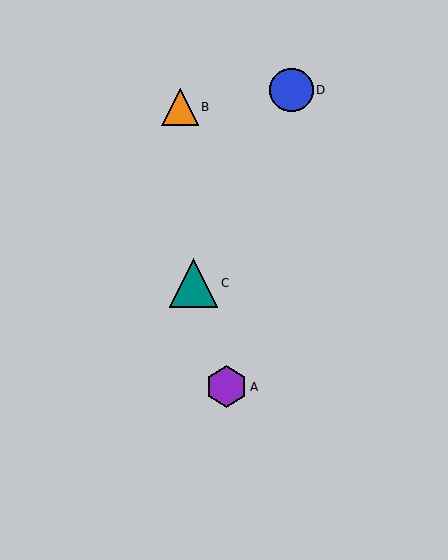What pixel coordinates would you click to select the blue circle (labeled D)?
Click at (292, 90) to select the blue circle D.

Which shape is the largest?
The teal triangle (labeled C) is the largest.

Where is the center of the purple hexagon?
The center of the purple hexagon is at (227, 387).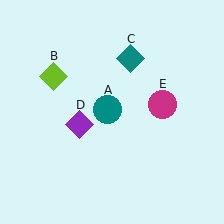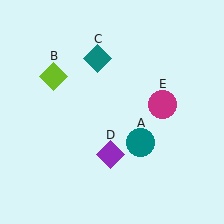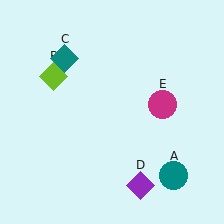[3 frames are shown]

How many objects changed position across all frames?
3 objects changed position: teal circle (object A), teal diamond (object C), purple diamond (object D).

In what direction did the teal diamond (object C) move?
The teal diamond (object C) moved left.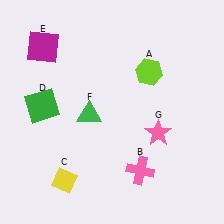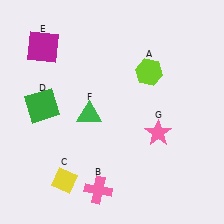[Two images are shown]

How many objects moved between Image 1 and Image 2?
1 object moved between the two images.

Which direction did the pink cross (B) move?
The pink cross (B) moved left.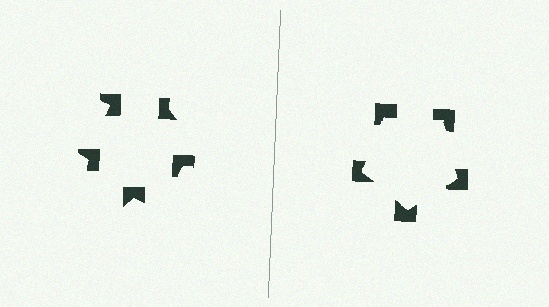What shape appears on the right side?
An illusory pentagon.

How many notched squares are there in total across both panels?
10 — 5 on each side.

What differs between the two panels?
The notched squares are positioned identically on both sides; only the wedge orientations differ. On the right they align to a pentagon; on the left they are misaligned.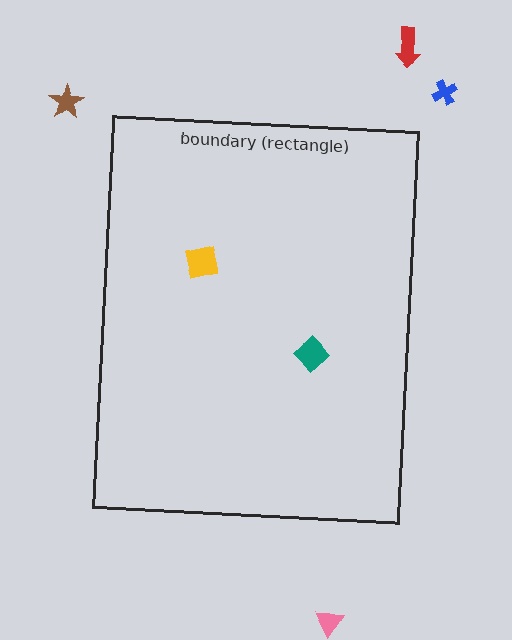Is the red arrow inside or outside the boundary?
Outside.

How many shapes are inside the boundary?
2 inside, 4 outside.